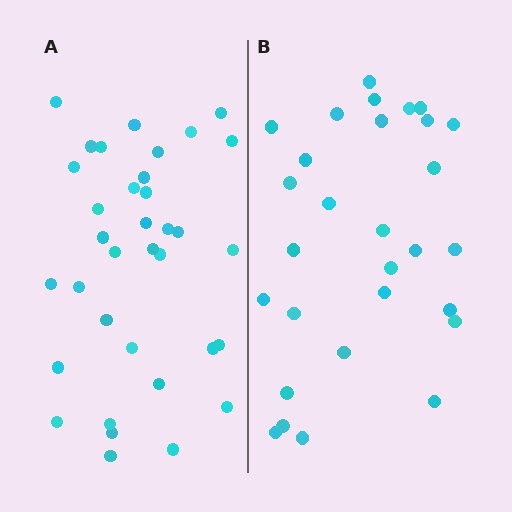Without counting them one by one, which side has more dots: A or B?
Region A (the left region) has more dots.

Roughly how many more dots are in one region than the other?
Region A has about 6 more dots than region B.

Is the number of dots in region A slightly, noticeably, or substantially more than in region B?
Region A has only slightly more — the two regions are fairly close. The ratio is roughly 1.2 to 1.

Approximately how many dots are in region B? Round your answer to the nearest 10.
About 30 dots. (The exact count is 29, which rounds to 30.)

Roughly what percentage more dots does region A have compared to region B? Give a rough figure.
About 20% more.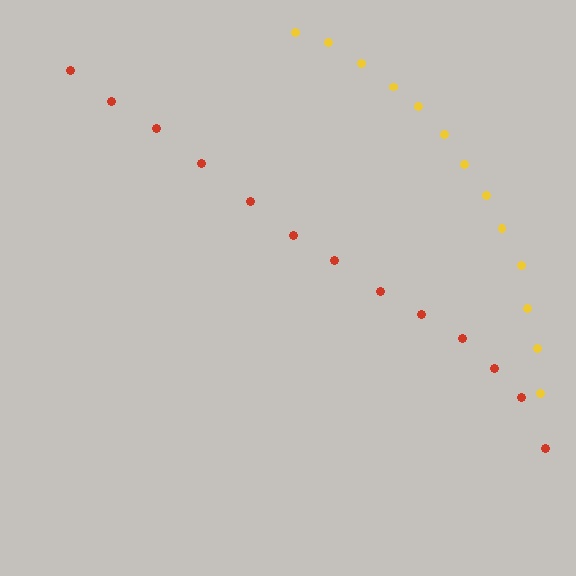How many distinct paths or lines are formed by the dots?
There are 2 distinct paths.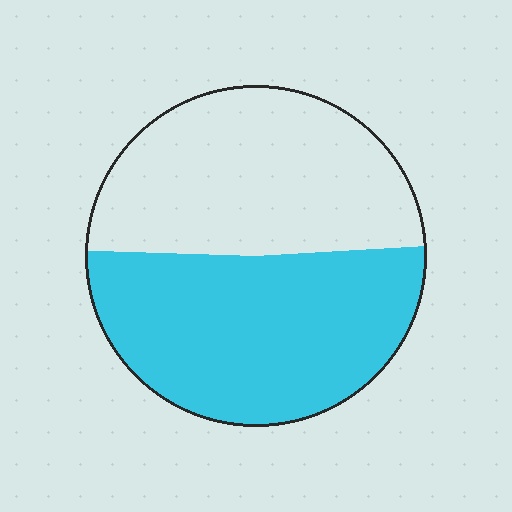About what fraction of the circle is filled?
About one half (1/2).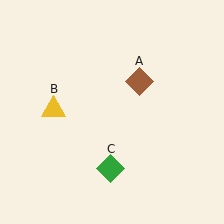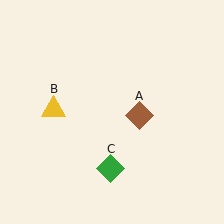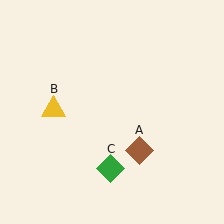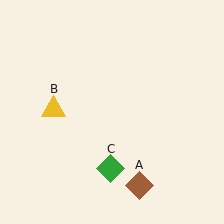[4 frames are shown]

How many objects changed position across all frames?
1 object changed position: brown diamond (object A).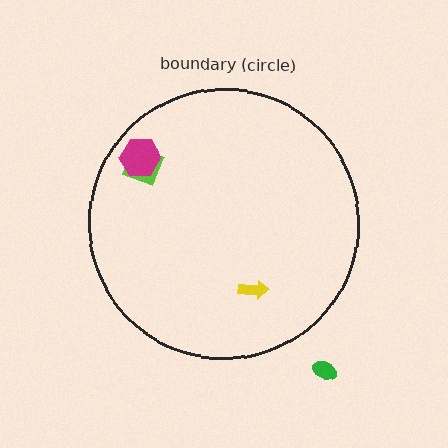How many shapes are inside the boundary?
3 inside, 1 outside.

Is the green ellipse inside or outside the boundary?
Outside.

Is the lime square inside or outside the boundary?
Inside.